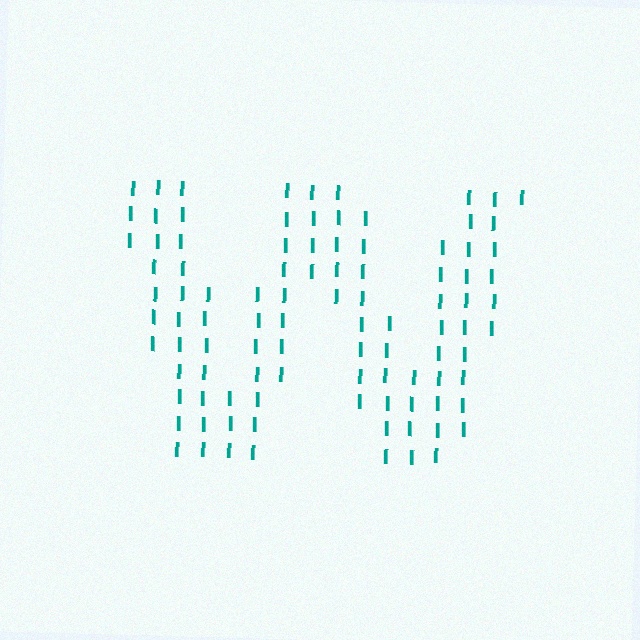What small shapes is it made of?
It is made of small letter I's.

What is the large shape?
The large shape is the letter W.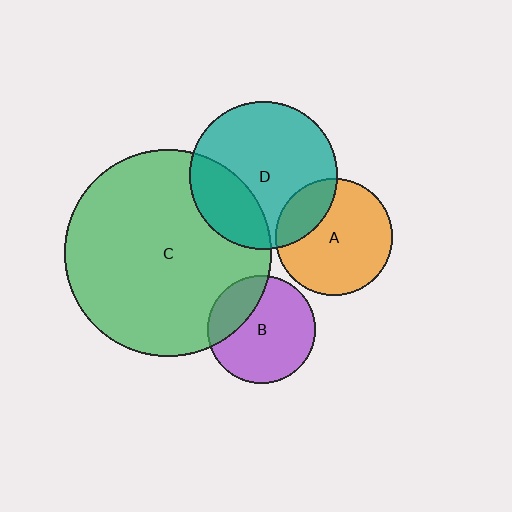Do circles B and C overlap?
Yes.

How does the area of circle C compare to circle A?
Approximately 3.1 times.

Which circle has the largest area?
Circle C (green).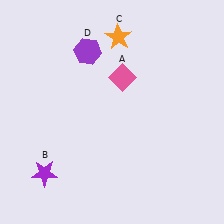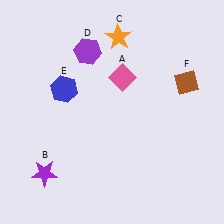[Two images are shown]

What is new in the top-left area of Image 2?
A blue hexagon (E) was added in the top-left area of Image 2.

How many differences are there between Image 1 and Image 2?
There are 2 differences between the two images.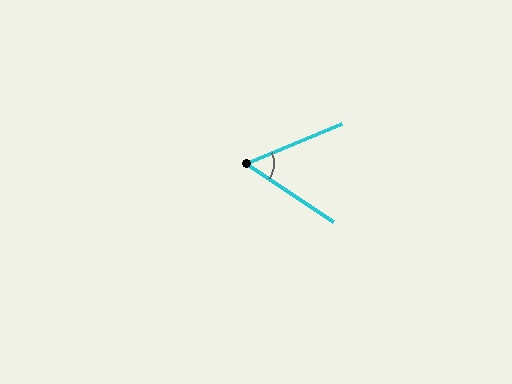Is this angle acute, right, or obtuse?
It is acute.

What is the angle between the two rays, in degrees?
Approximately 56 degrees.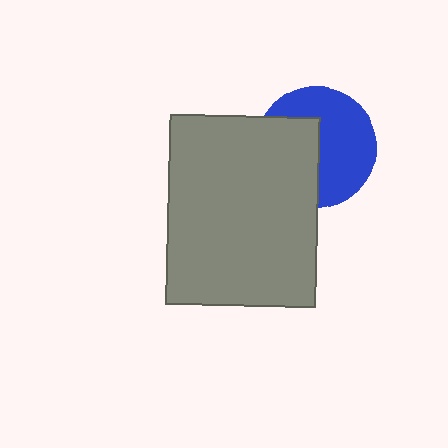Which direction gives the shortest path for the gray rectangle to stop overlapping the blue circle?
Moving left gives the shortest separation.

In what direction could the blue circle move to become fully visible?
The blue circle could move right. That would shift it out from behind the gray rectangle entirely.